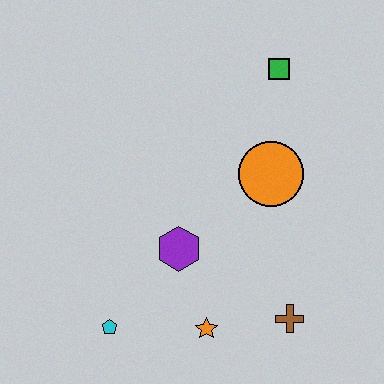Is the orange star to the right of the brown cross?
No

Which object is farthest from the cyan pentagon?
The green square is farthest from the cyan pentagon.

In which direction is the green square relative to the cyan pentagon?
The green square is above the cyan pentagon.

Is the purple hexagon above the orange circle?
No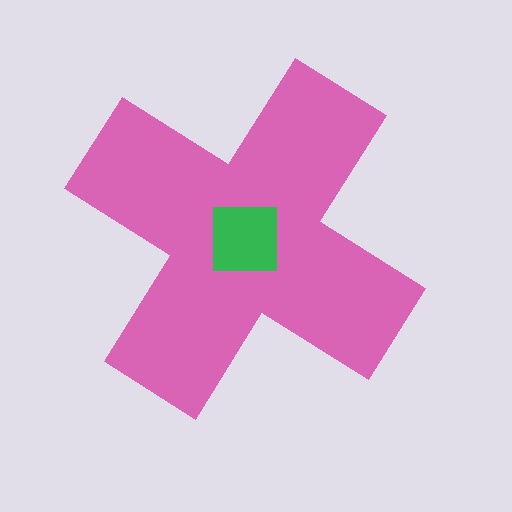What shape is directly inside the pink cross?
The green square.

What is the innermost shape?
The green square.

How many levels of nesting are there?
2.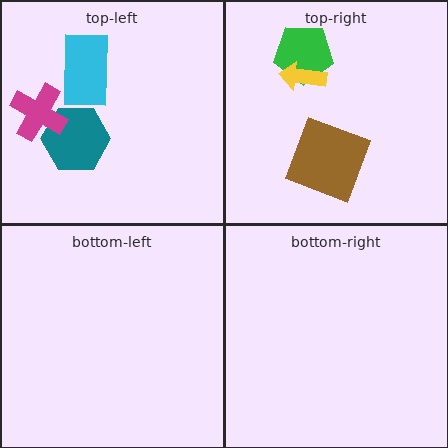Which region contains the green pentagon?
The top-right region.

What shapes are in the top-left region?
The cyan rectangle, the teal hexagon, the magenta cross.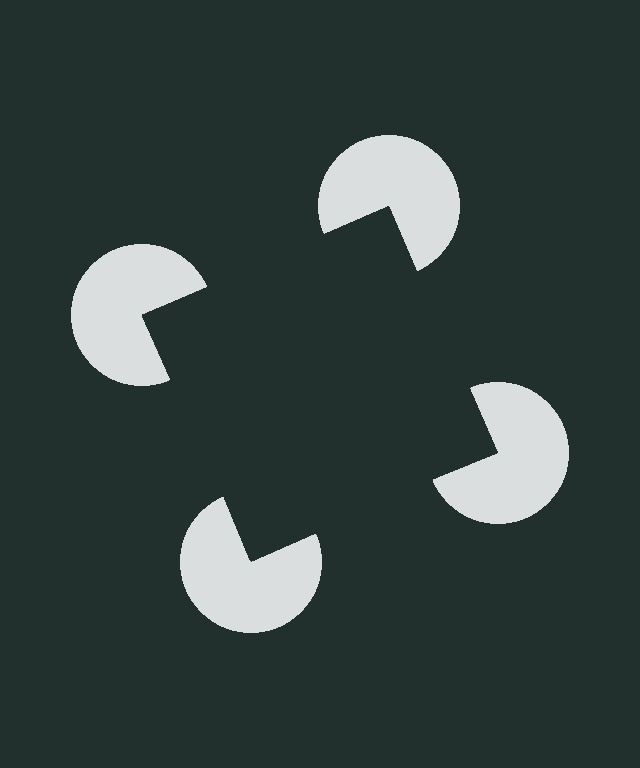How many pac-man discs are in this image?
There are 4 — one at each vertex of the illusory square.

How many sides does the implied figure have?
4 sides.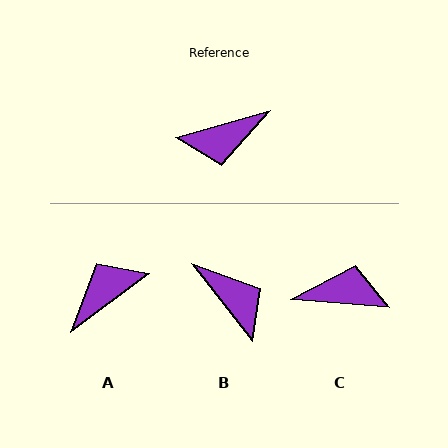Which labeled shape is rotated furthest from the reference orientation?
C, about 160 degrees away.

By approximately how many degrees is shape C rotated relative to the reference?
Approximately 160 degrees counter-clockwise.